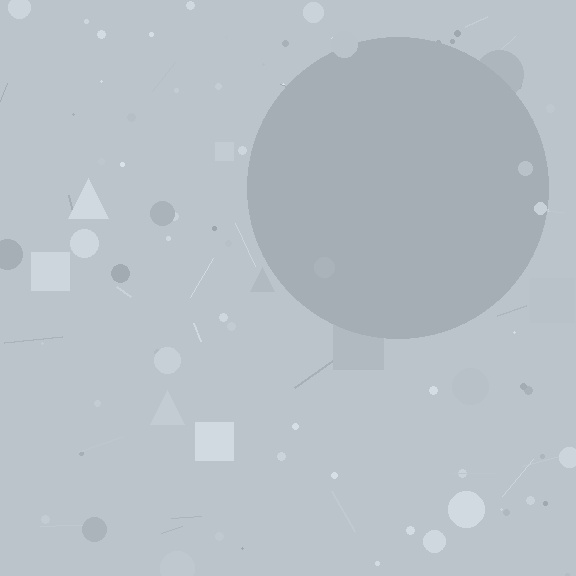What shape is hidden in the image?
A circle is hidden in the image.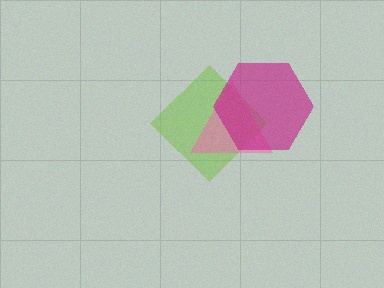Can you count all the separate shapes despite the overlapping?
Yes, there are 3 separate shapes.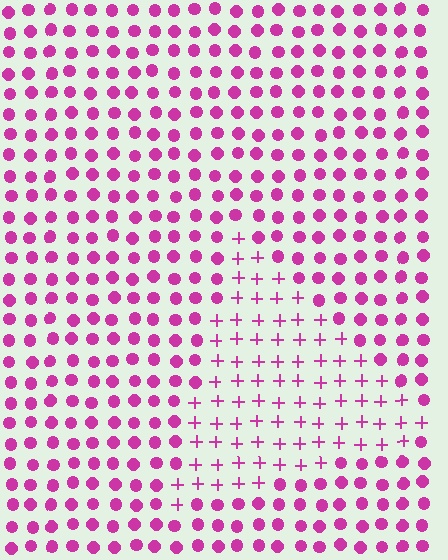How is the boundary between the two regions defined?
The boundary is defined by a change in element shape: plus signs inside vs. circles outside. All elements share the same color and spacing.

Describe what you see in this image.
The image is filled with small magenta elements arranged in a uniform grid. A triangle-shaped region contains plus signs, while the surrounding area contains circles. The boundary is defined purely by the change in element shape.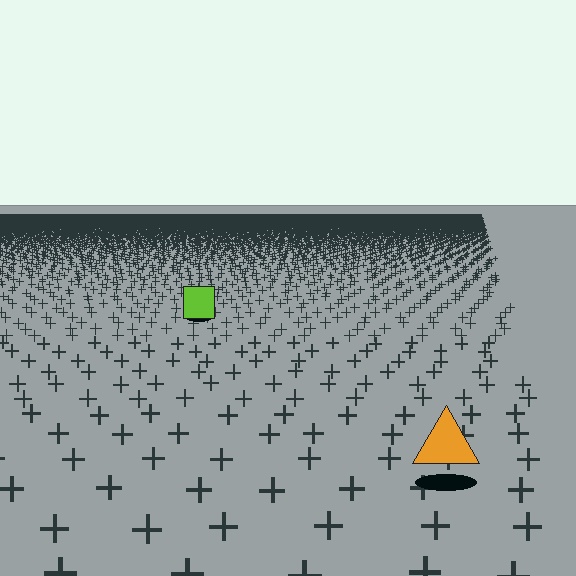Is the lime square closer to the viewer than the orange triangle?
No. The orange triangle is closer — you can tell from the texture gradient: the ground texture is coarser near it.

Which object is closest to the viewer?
The orange triangle is closest. The texture marks near it are larger and more spread out.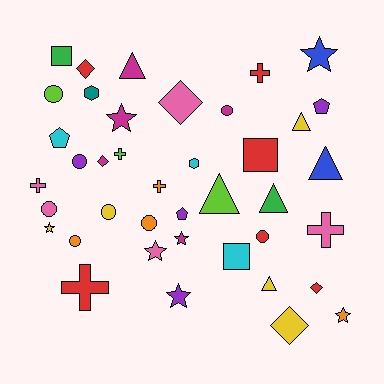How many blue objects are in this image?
There are 2 blue objects.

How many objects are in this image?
There are 40 objects.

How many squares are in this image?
There are 3 squares.